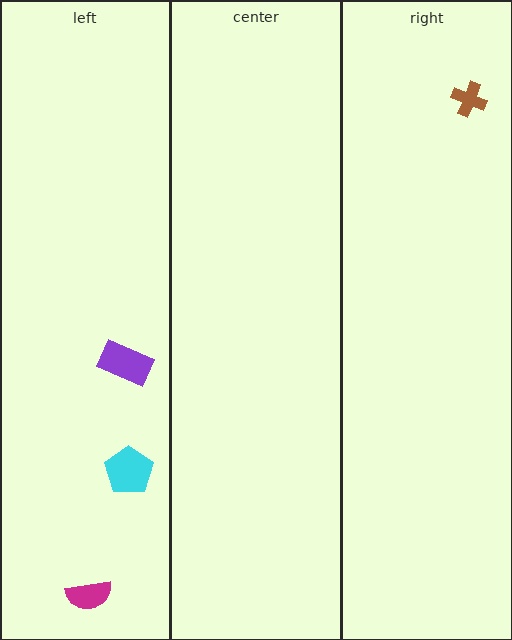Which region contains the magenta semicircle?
The left region.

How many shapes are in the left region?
3.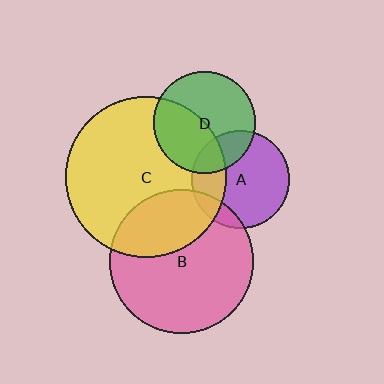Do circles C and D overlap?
Yes.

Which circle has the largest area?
Circle C (yellow).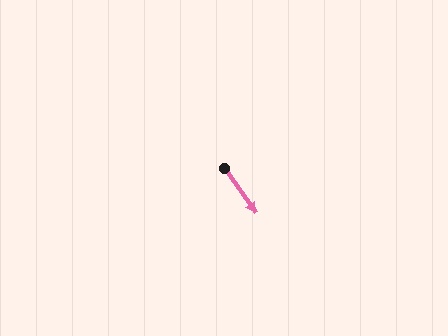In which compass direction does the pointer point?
Southeast.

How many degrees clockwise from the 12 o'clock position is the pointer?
Approximately 144 degrees.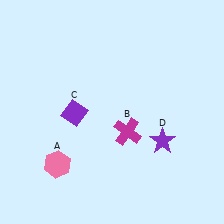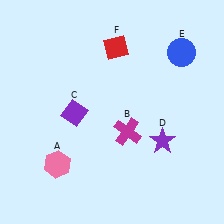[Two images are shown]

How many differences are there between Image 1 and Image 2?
There are 2 differences between the two images.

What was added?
A blue circle (E), a red diamond (F) were added in Image 2.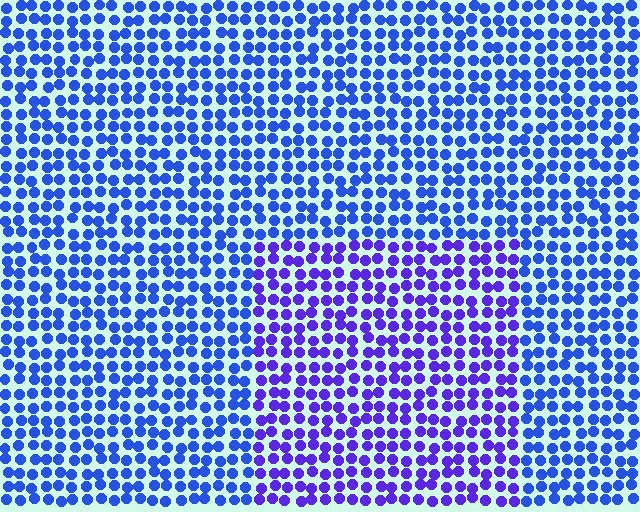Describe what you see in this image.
The image is filled with small blue elements in a uniform arrangement. A rectangle-shaped region is visible where the elements are tinted to a slightly different hue, forming a subtle color boundary.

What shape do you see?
I see a rectangle.